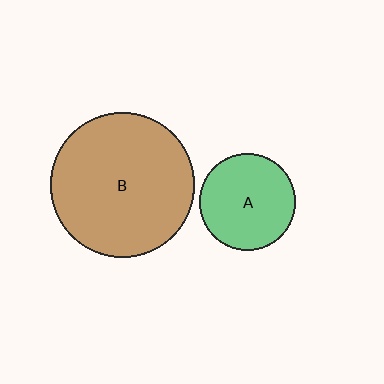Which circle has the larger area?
Circle B (brown).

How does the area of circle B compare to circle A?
Approximately 2.2 times.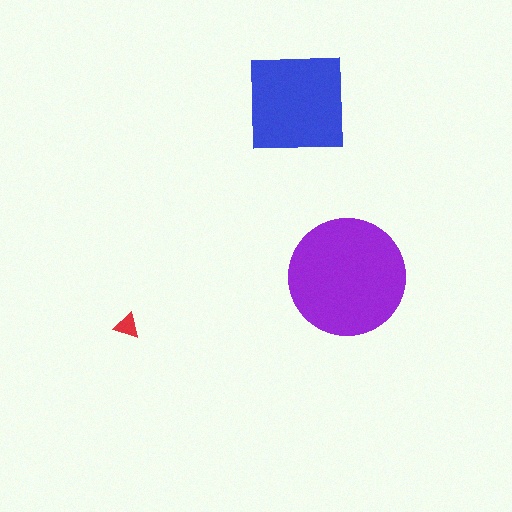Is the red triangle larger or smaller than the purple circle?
Smaller.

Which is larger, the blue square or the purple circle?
The purple circle.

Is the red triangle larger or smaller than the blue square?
Smaller.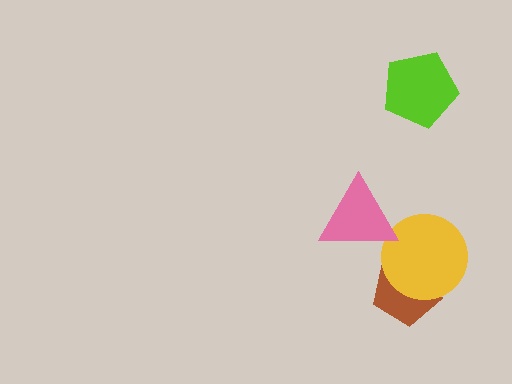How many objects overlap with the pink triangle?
1 object overlaps with the pink triangle.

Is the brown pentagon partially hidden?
Yes, it is partially covered by another shape.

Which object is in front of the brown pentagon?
The yellow circle is in front of the brown pentagon.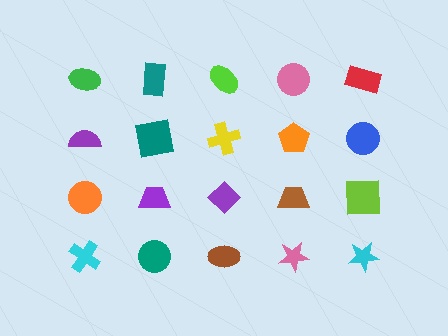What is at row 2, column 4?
An orange pentagon.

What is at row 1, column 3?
A lime ellipse.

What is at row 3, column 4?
A brown trapezoid.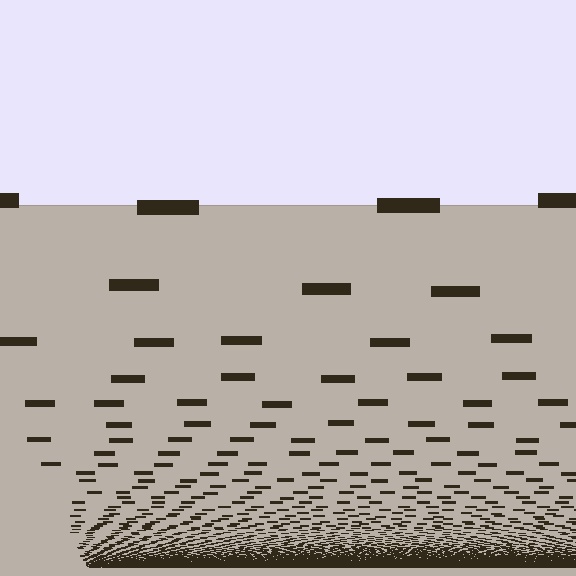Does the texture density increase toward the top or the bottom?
Density increases toward the bottom.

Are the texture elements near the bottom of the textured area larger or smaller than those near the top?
Smaller. The gradient is inverted — elements near the bottom are smaller and denser.